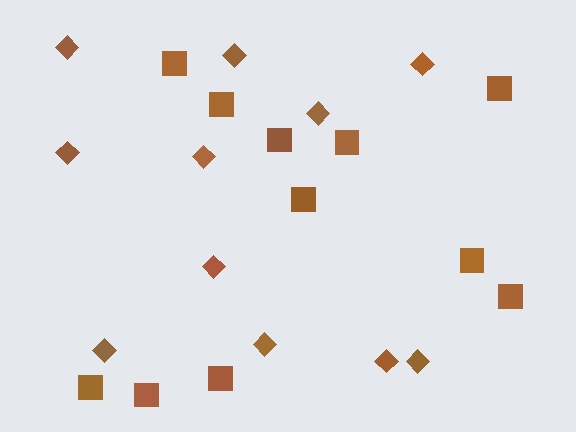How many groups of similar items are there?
There are 2 groups: one group of squares (11) and one group of diamonds (11).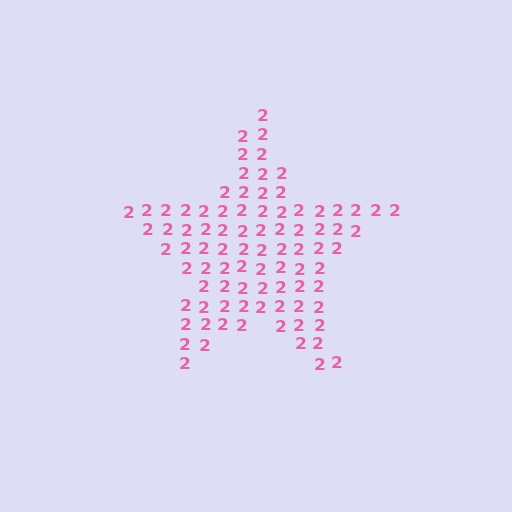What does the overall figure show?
The overall figure shows a star.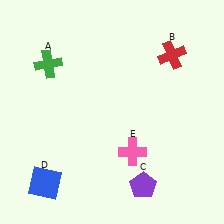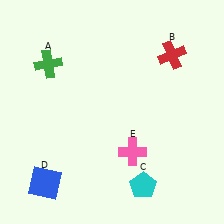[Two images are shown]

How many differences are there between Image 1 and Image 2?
There is 1 difference between the two images.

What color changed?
The pentagon (C) changed from purple in Image 1 to cyan in Image 2.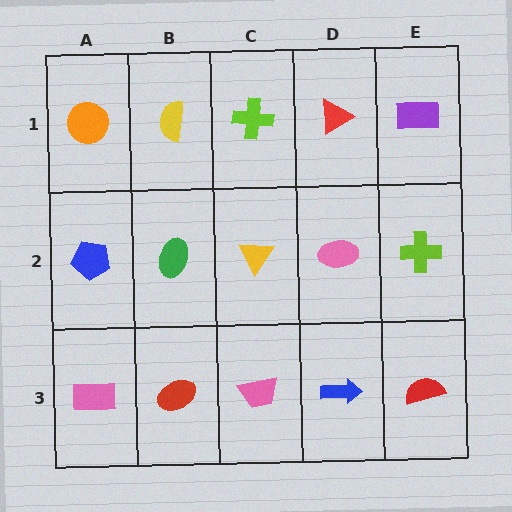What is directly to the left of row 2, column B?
A blue pentagon.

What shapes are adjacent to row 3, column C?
A yellow triangle (row 2, column C), a red ellipse (row 3, column B), a blue arrow (row 3, column D).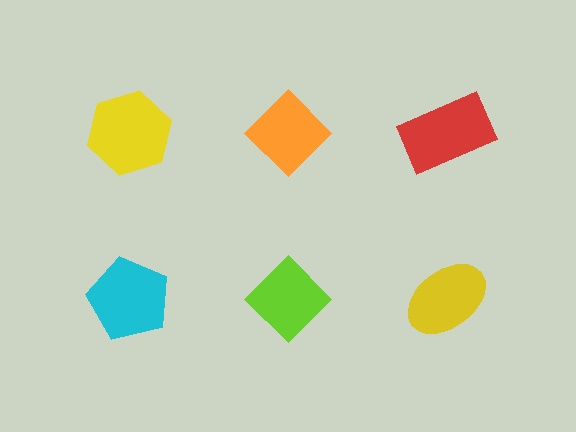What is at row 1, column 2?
An orange diamond.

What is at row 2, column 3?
A yellow ellipse.